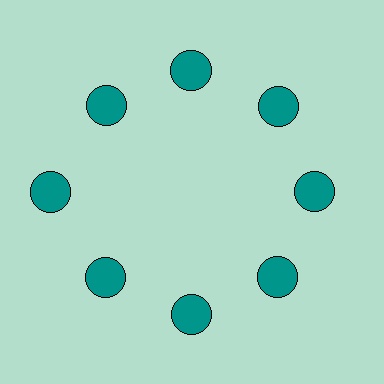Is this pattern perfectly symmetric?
No. The 8 teal circles are arranged in a ring, but one element near the 9 o'clock position is pushed outward from the center, breaking the 8-fold rotational symmetry.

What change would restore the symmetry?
The symmetry would be restored by moving it inward, back onto the ring so that all 8 circles sit at equal angles and equal distance from the center.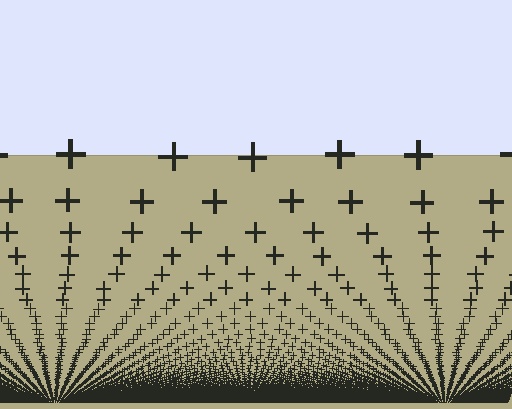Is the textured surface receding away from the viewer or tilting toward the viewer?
The surface appears to tilt toward the viewer. Texture elements get larger and sparser toward the top.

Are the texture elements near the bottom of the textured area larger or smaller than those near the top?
Smaller. The gradient is inverted — elements near the bottom are smaller and denser.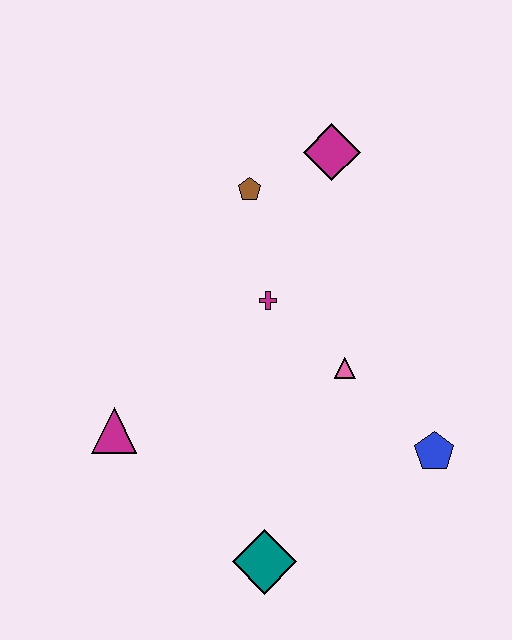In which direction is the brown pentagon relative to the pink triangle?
The brown pentagon is above the pink triangle.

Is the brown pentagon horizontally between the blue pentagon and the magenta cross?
No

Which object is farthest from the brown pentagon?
The teal diamond is farthest from the brown pentagon.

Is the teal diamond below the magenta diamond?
Yes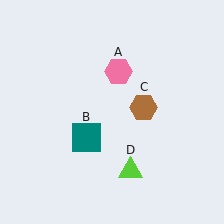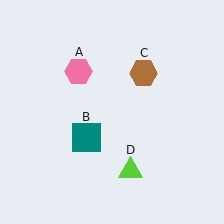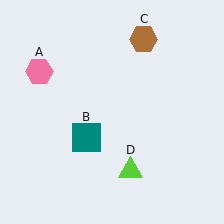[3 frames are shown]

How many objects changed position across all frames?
2 objects changed position: pink hexagon (object A), brown hexagon (object C).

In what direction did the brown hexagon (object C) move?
The brown hexagon (object C) moved up.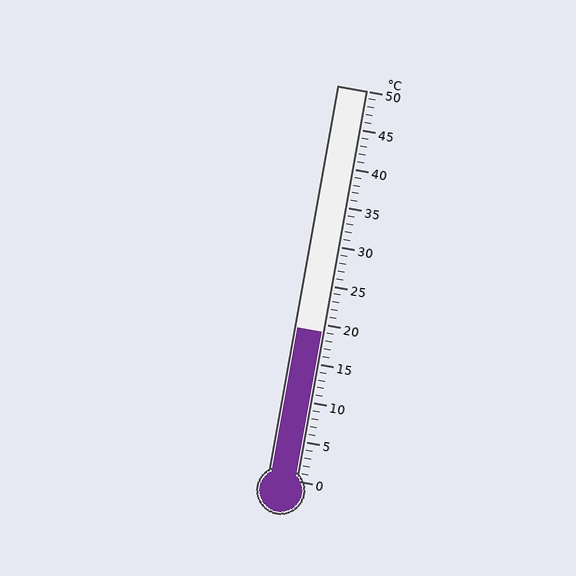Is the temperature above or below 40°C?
The temperature is below 40°C.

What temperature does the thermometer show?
The thermometer shows approximately 19°C.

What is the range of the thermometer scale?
The thermometer scale ranges from 0°C to 50°C.